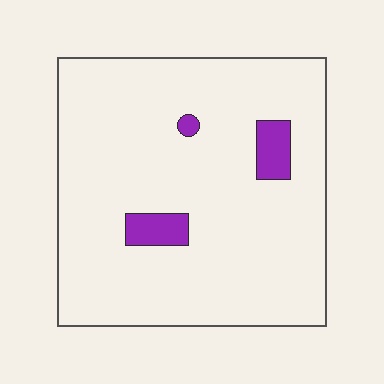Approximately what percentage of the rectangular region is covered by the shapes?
Approximately 5%.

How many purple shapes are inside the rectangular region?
3.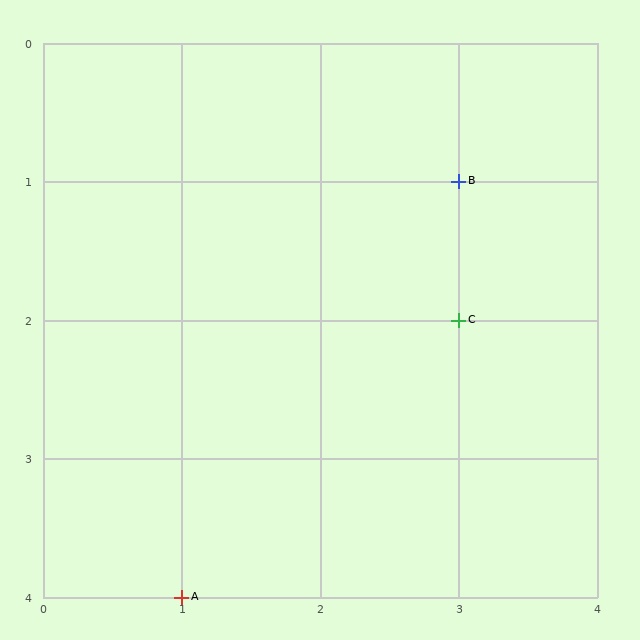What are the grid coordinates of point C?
Point C is at grid coordinates (3, 2).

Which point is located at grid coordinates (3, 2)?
Point C is at (3, 2).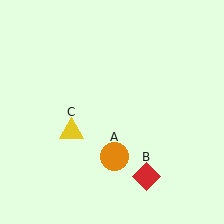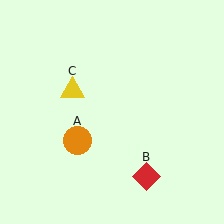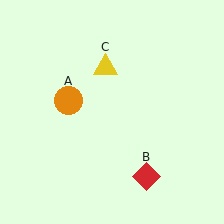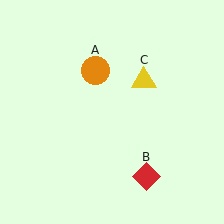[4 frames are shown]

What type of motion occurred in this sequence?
The orange circle (object A), yellow triangle (object C) rotated clockwise around the center of the scene.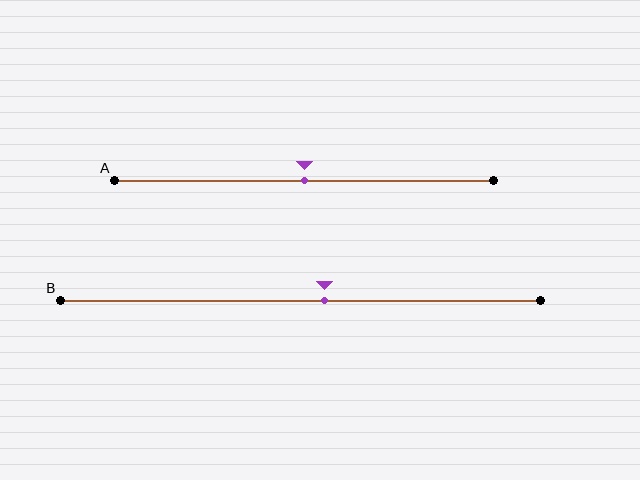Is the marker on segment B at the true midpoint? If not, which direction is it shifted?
No, the marker on segment B is shifted to the right by about 5% of the segment length.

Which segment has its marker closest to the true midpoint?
Segment A has its marker closest to the true midpoint.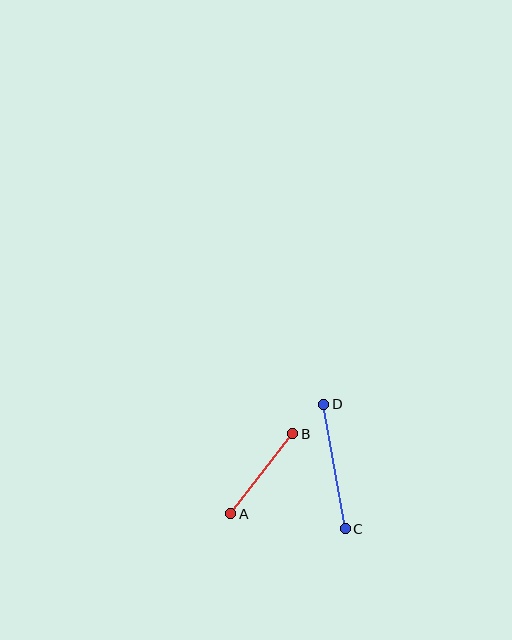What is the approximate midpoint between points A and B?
The midpoint is at approximately (262, 474) pixels.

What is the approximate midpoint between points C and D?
The midpoint is at approximately (335, 466) pixels.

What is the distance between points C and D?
The distance is approximately 126 pixels.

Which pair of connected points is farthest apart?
Points C and D are farthest apart.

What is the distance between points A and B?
The distance is approximately 101 pixels.